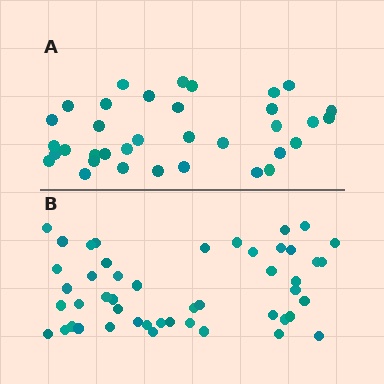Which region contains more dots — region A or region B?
Region B (the bottom region) has more dots.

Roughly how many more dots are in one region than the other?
Region B has approximately 15 more dots than region A.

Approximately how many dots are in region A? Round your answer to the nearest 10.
About 40 dots. (The exact count is 35, which rounds to 40.)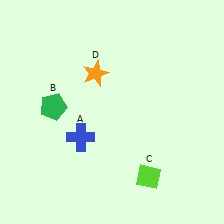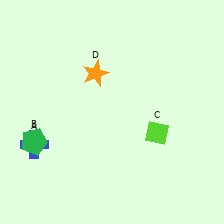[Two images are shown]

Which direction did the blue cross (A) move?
The blue cross (A) moved left.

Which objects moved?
The objects that moved are: the blue cross (A), the green pentagon (B), the lime diamond (C).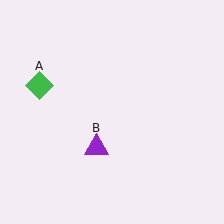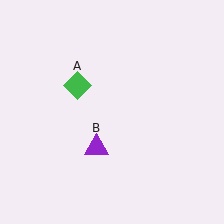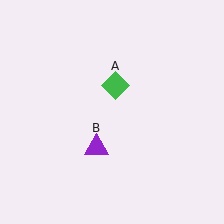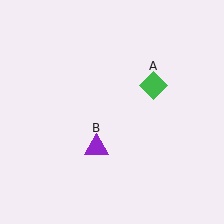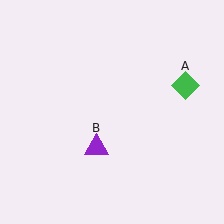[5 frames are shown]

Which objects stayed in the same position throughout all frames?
Purple triangle (object B) remained stationary.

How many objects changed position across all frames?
1 object changed position: green diamond (object A).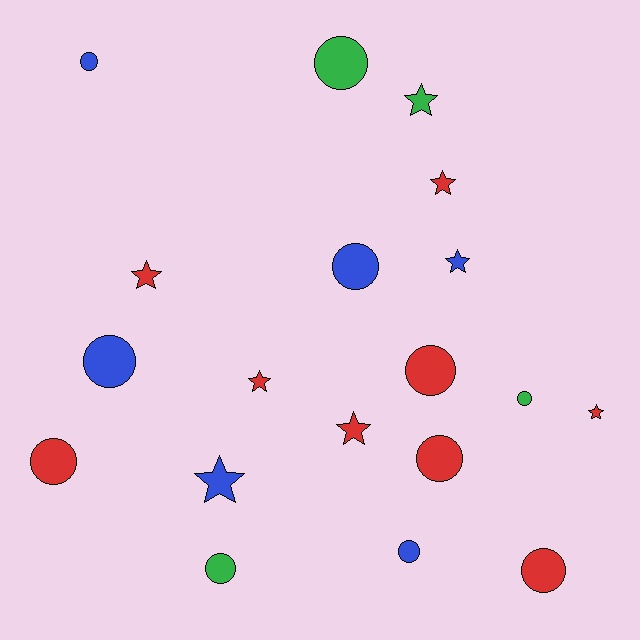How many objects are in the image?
There are 19 objects.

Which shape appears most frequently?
Circle, with 11 objects.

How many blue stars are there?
There are 2 blue stars.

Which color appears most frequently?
Red, with 9 objects.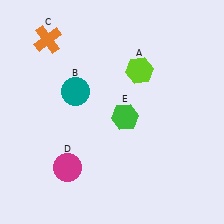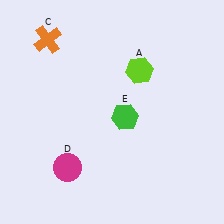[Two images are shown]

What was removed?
The teal circle (B) was removed in Image 2.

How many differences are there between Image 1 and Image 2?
There is 1 difference between the two images.